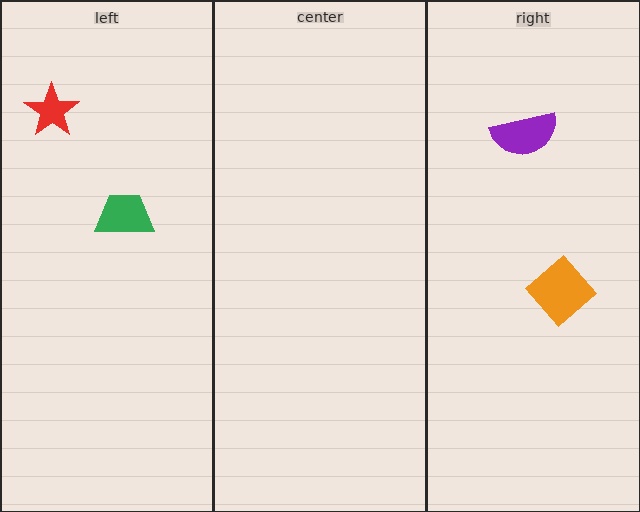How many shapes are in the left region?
2.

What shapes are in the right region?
The orange diamond, the purple semicircle.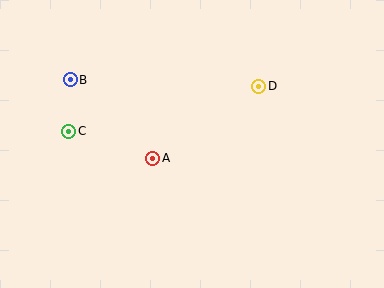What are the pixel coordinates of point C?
Point C is at (69, 131).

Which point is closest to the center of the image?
Point A at (153, 158) is closest to the center.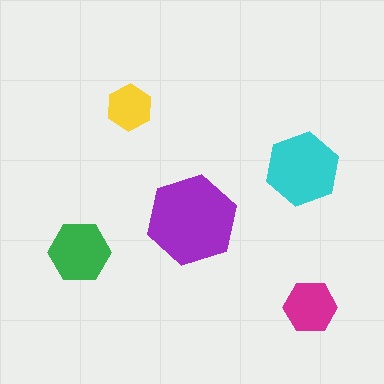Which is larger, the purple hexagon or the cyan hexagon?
The purple one.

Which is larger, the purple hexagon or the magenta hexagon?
The purple one.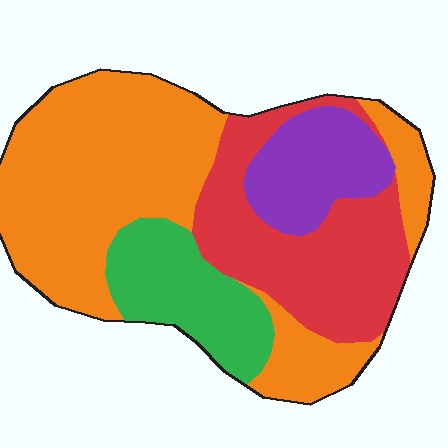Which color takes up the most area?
Orange, at roughly 45%.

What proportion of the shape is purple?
Purple covers about 15% of the shape.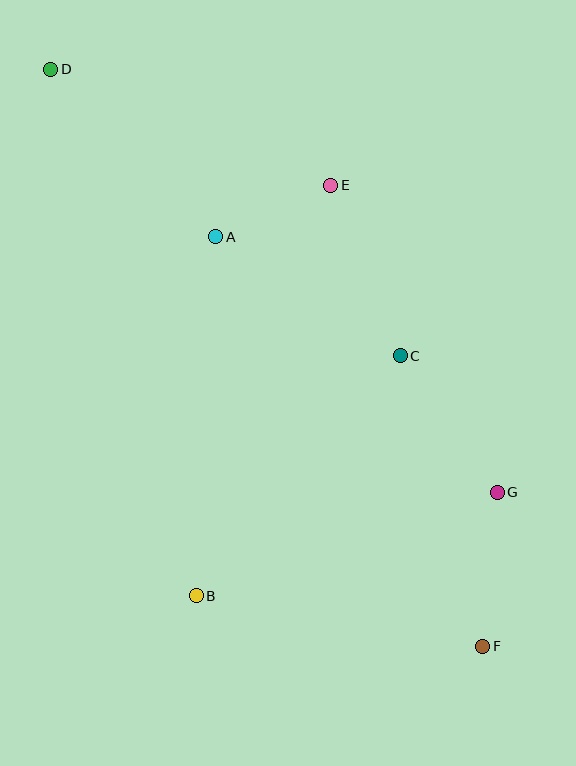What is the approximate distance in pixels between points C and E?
The distance between C and E is approximately 184 pixels.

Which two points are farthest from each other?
Points D and F are farthest from each other.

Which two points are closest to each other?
Points A and E are closest to each other.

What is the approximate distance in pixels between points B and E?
The distance between B and E is approximately 432 pixels.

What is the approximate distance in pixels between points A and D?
The distance between A and D is approximately 235 pixels.